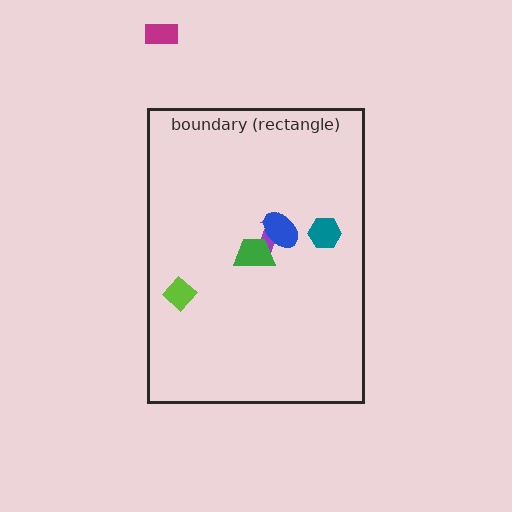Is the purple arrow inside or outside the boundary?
Inside.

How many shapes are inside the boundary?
5 inside, 1 outside.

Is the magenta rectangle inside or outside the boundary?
Outside.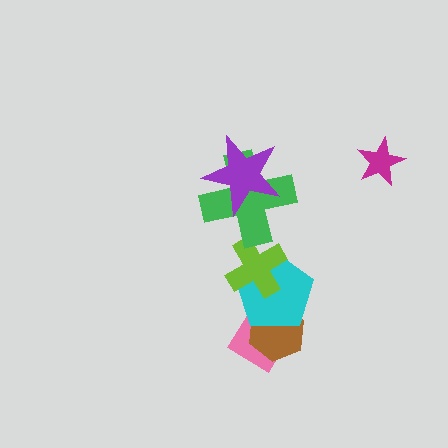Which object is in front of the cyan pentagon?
The lime cross is in front of the cyan pentagon.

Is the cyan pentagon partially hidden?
Yes, it is partially covered by another shape.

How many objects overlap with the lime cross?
2 objects overlap with the lime cross.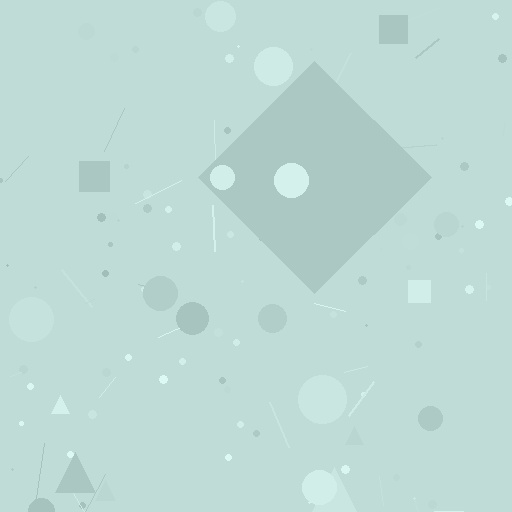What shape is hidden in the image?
A diamond is hidden in the image.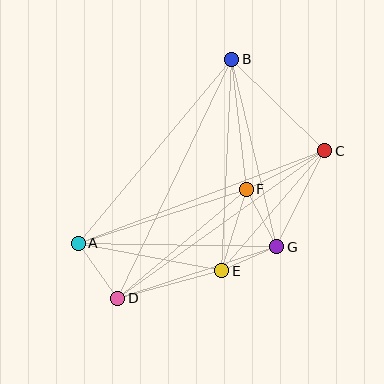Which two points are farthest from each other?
Points B and D are farthest from each other.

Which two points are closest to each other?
Points E and G are closest to each other.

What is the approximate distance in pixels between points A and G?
The distance between A and G is approximately 198 pixels.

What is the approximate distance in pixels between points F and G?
The distance between F and G is approximately 65 pixels.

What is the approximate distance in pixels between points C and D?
The distance between C and D is approximately 254 pixels.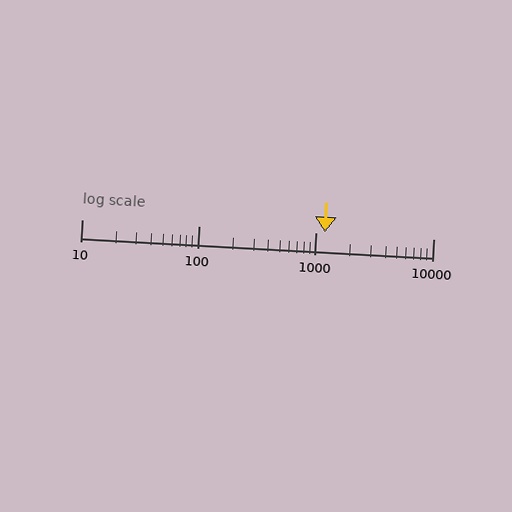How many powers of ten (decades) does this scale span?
The scale spans 3 decades, from 10 to 10000.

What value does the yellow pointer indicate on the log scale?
The pointer indicates approximately 1200.